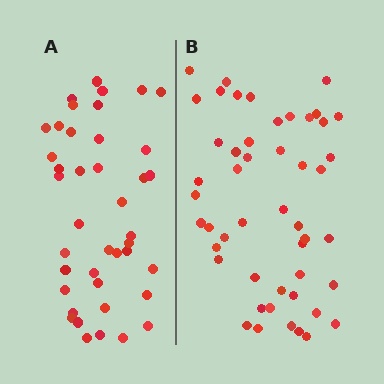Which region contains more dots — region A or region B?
Region B (the right region) has more dots.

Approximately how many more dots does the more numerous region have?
Region B has roughly 8 or so more dots than region A.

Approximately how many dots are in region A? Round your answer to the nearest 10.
About 40 dots. (The exact count is 41, which rounds to 40.)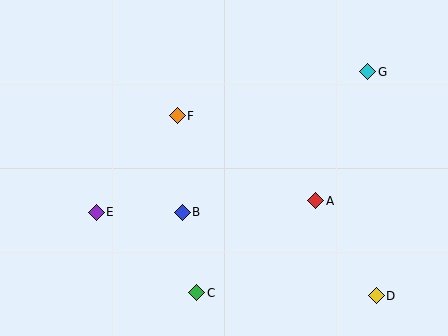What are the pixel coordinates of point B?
Point B is at (182, 212).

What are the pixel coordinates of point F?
Point F is at (177, 116).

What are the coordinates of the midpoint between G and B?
The midpoint between G and B is at (275, 142).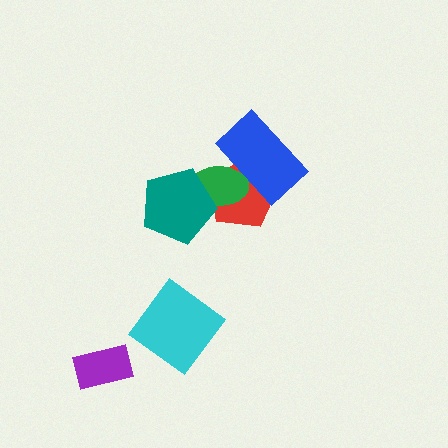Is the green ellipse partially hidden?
Yes, it is partially covered by another shape.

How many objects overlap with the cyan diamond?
0 objects overlap with the cyan diamond.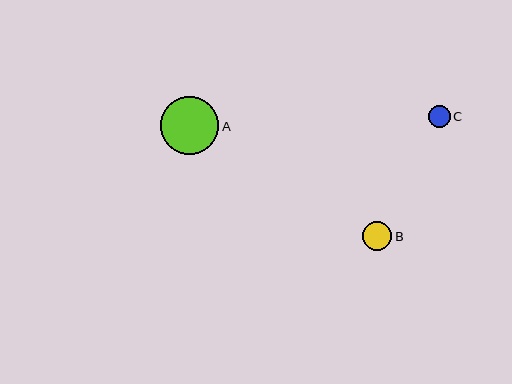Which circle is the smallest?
Circle C is the smallest with a size of approximately 22 pixels.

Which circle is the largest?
Circle A is the largest with a size of approximately 58 pixels.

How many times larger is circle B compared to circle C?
Circle B is approximately 1.3 times the size of circle C.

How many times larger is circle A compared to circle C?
Circle A is approximately 2.6 times the size of circle C.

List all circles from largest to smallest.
From largest to smallest: A, B, C.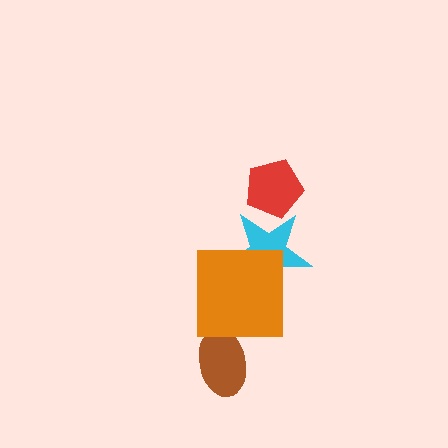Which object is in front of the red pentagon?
The cyan star is in front of the red pentagon.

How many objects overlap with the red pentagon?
1 object overlaps with the red pentagon.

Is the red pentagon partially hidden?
Yes, it is partially covered by another shape.